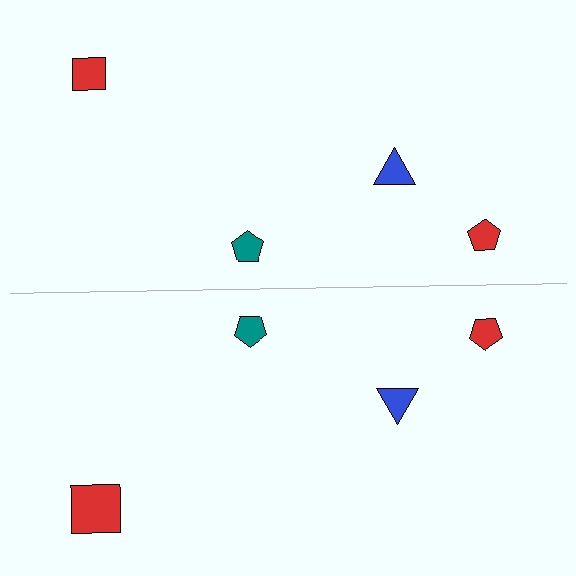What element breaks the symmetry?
The red square on the bottom side has a different size than its mirror counterpart.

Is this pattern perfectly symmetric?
No, the pattern is not perfectly symmetric. The red square on the bottom side has a different size than its mirror counterpart.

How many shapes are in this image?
There are 8 shapes in this image.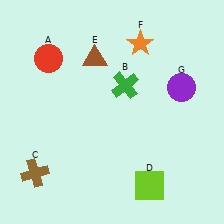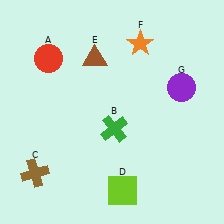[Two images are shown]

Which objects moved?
The objects that moved are: the green cross (B), the lime square (D).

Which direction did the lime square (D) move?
The lime square (D) moved left.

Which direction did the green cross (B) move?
The green cross (B) moved down.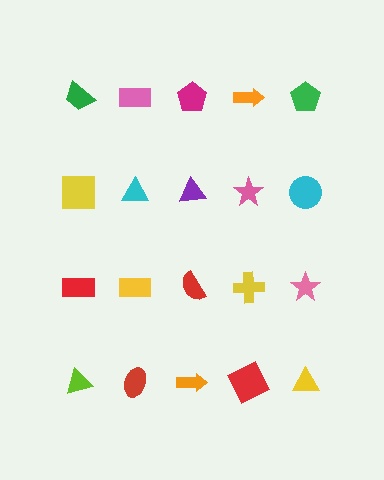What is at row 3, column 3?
A red semicircle.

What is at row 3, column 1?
A red rectangle.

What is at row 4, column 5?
A yellow triangle.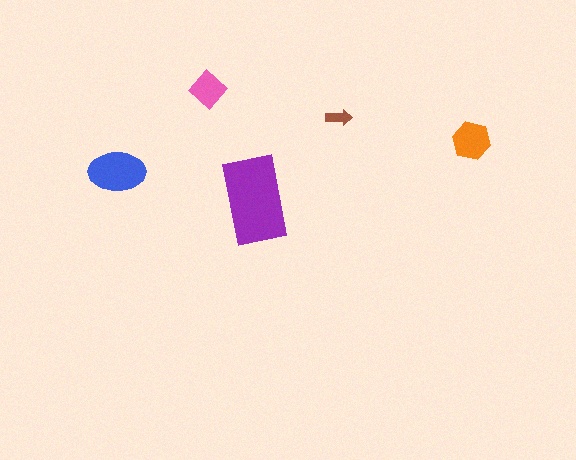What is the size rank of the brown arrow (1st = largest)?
5th.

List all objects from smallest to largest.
The brown arrow, the pink diamond, the orange hexagon, the blue ellipse, the purple rectangle.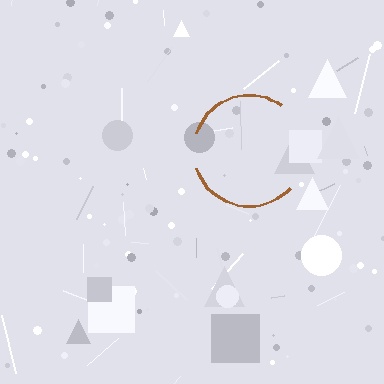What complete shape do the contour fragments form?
The contour fragments form a circle.